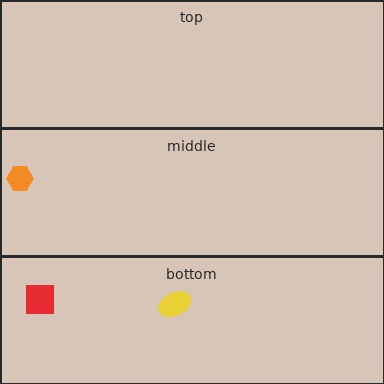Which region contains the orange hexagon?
The middle region.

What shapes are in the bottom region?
The red square, the yellow ellipse.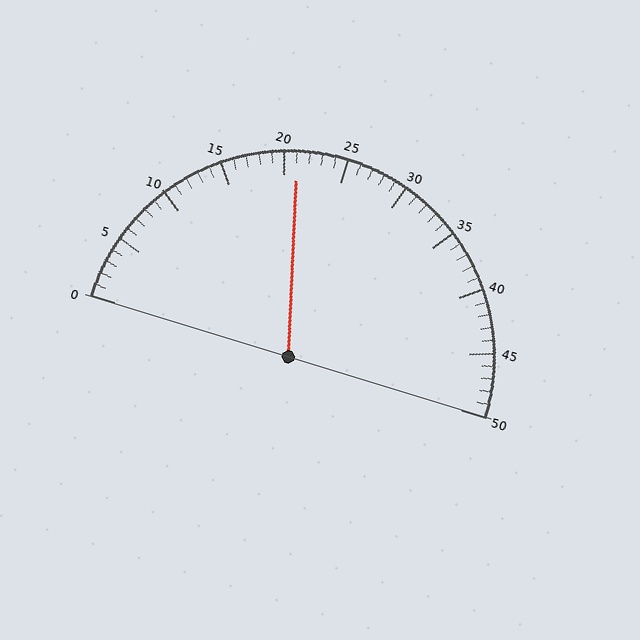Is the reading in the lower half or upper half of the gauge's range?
The reading is in the lower half of the range (0 to 50).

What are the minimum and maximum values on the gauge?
The gauge ranges from 0 to 50.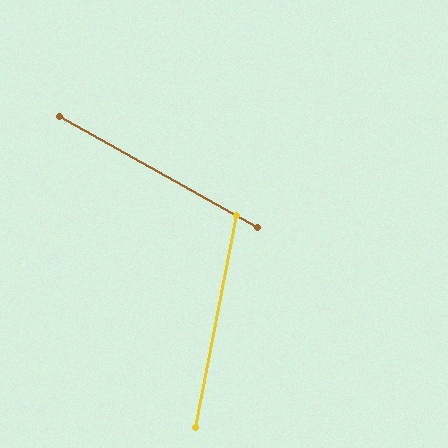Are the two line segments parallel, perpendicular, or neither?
Neither parallel nor perpendicular — they differ by about 72°.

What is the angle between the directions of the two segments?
Approximately 72 degrees.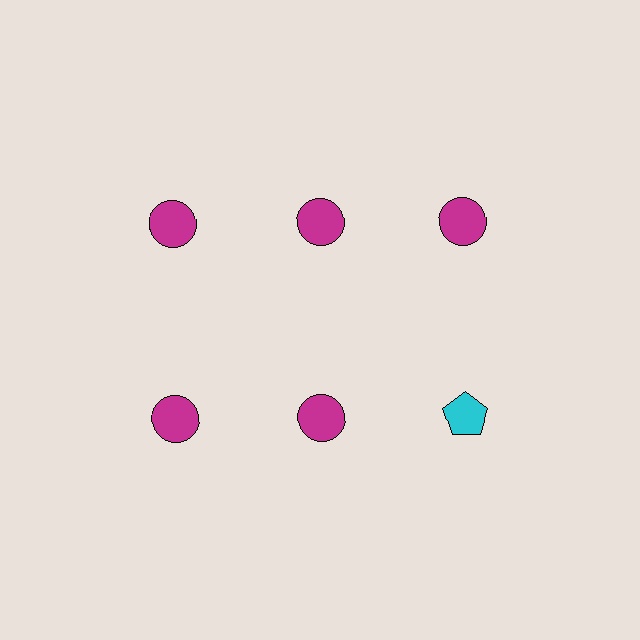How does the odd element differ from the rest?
It differs in both color (cyan instead of magenta) and shape (pentagon instead of circle).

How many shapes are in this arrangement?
There are 6 shapes arranged in a grid pattern.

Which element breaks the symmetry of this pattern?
The cyan pentagon in the second row, center column breaks the symmetry. All other shapes are magenta circles.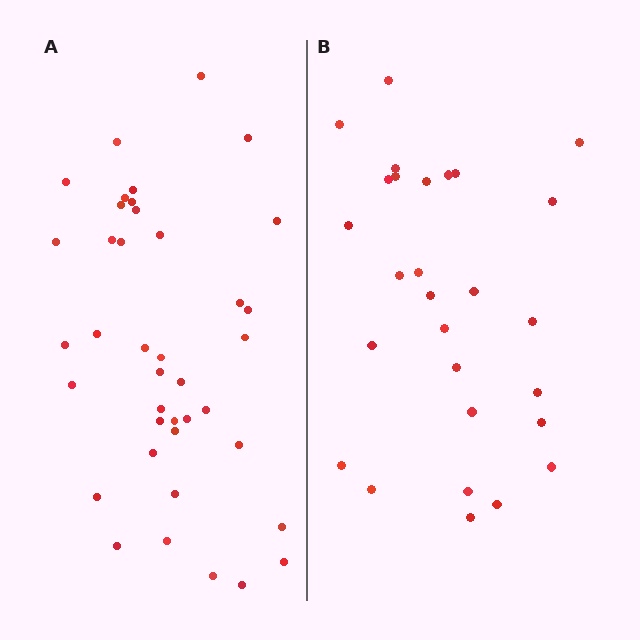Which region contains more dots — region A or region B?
Region A (the left region) has more dots.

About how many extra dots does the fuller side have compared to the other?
Region A has roughly 12 or so more dots than region B.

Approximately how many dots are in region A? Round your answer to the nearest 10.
About 40 dots.